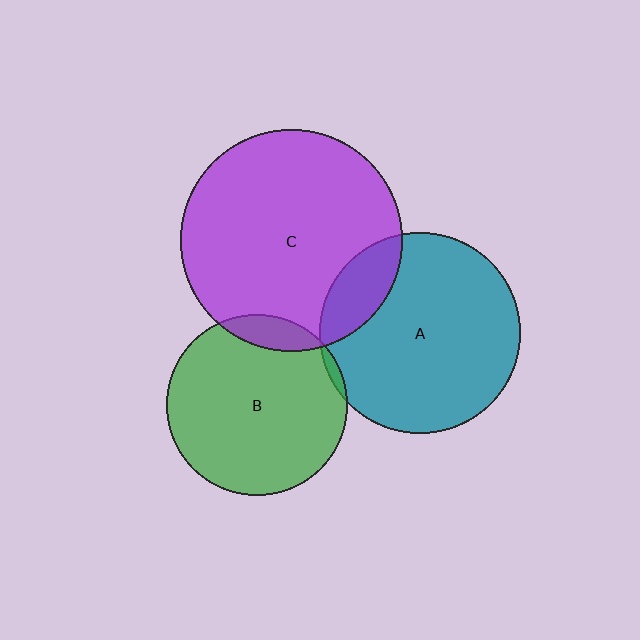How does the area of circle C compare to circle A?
Approximately 1.2 times.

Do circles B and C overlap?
Yes.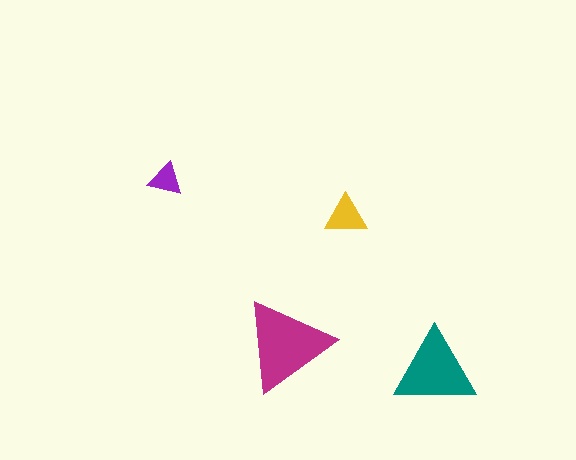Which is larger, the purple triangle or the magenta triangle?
The magenta one.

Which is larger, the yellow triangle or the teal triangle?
The teal one.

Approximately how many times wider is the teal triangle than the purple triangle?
About 2.5 times wider.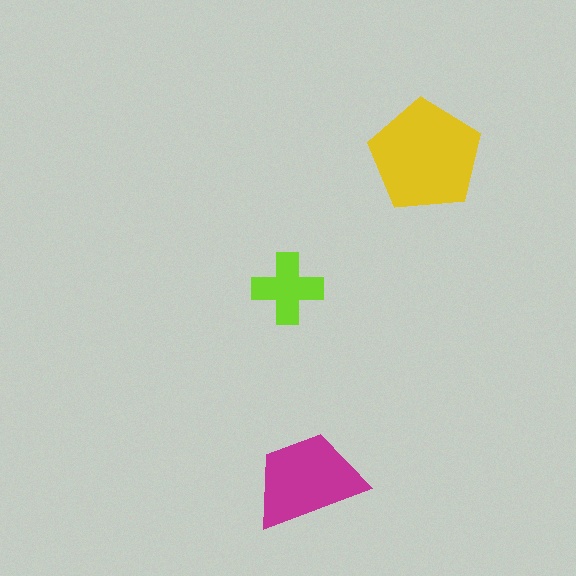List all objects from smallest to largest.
The lime cross, the magenta trapezoid, the yellow pentagon.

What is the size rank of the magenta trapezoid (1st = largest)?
2nd.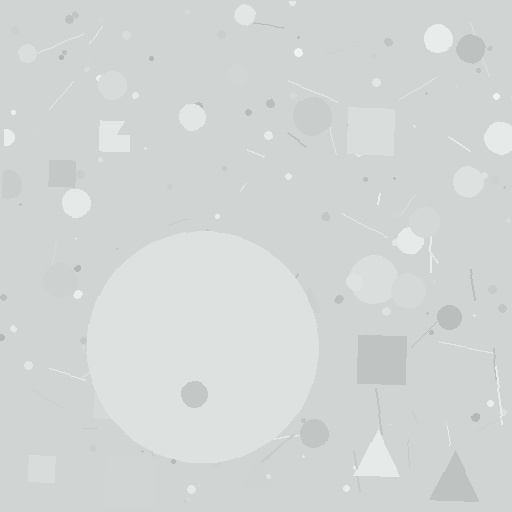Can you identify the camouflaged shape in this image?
The camouflaged shape is a circle.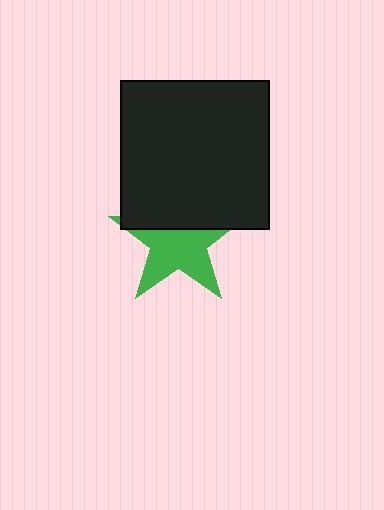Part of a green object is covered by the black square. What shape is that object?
It is a star.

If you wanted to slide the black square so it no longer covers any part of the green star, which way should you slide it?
Slide it up — that is the most direct way to separate the two shapes.